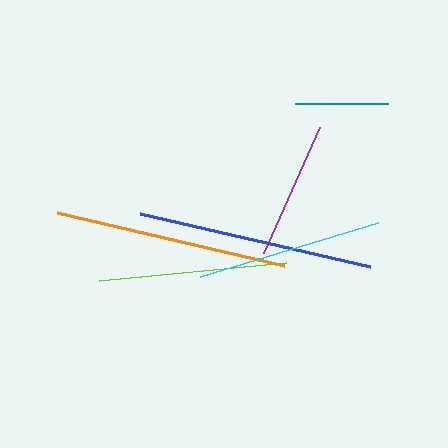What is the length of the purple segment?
The purple segment is approximately 138 pixels long.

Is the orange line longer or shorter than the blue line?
The blue line is longer than the orange line.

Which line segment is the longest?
The blue line is the longest at approximately 235 pixels.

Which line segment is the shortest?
The teal line is the shortest at approximately 93 pixels.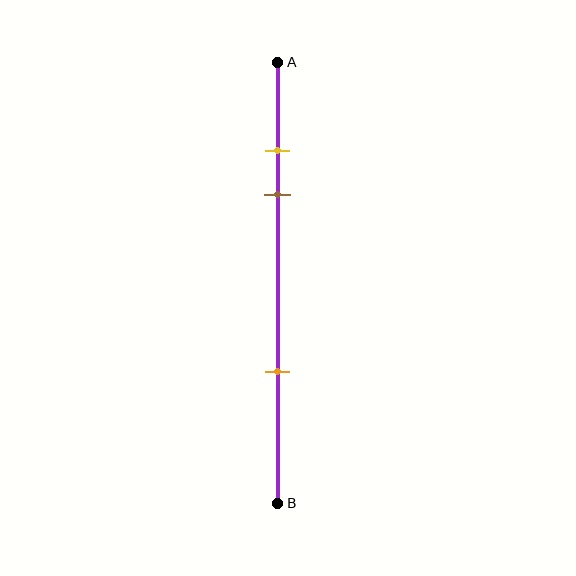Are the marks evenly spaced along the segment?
No, the marks are not evenly spaced.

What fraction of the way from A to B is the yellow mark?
The yellow mark is approximately 20% (0.2) of the way from A to B.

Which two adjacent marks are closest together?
The yellow and brown marks are the closest adjacent pair.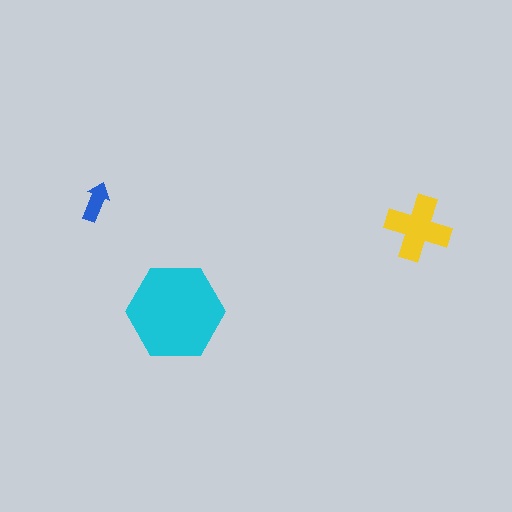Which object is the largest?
The cyan hexagon.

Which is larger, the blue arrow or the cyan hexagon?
The cyan hexagon.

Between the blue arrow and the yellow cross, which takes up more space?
The yellow cross.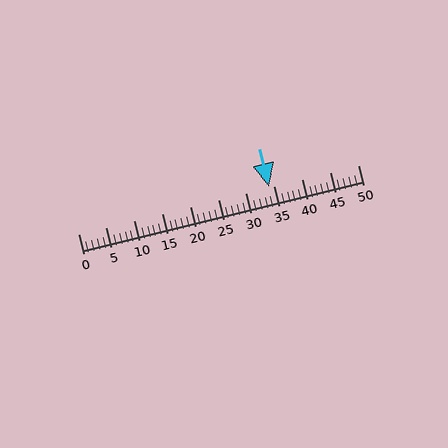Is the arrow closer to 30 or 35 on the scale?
The arrow is closer to 35.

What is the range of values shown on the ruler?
The ruler shows values from 0 to 50.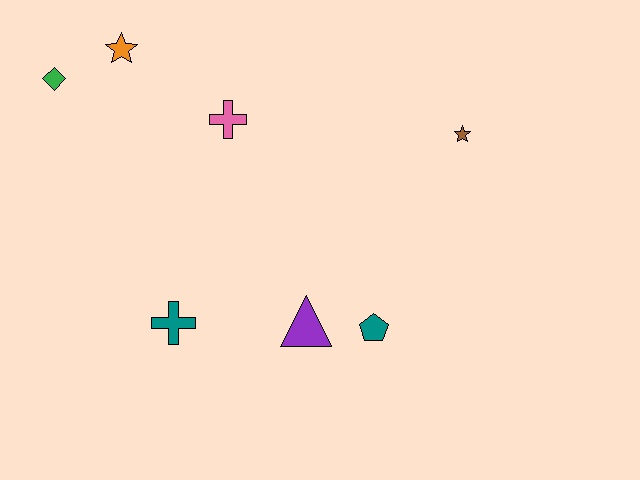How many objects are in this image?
There are 7 objects.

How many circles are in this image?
There are no circles.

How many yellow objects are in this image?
There are no yellow objects.